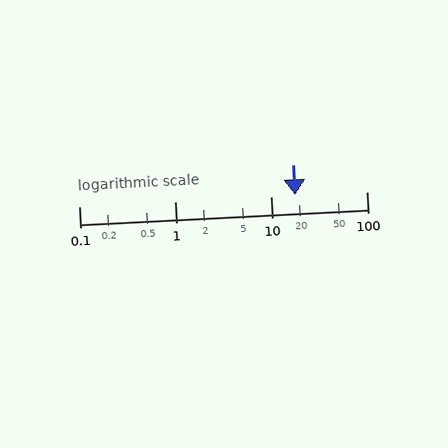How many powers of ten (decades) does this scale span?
The scale spans 3 decades, from 0.1 to 100.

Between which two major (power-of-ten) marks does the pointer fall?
The pointer is between 10 and 100.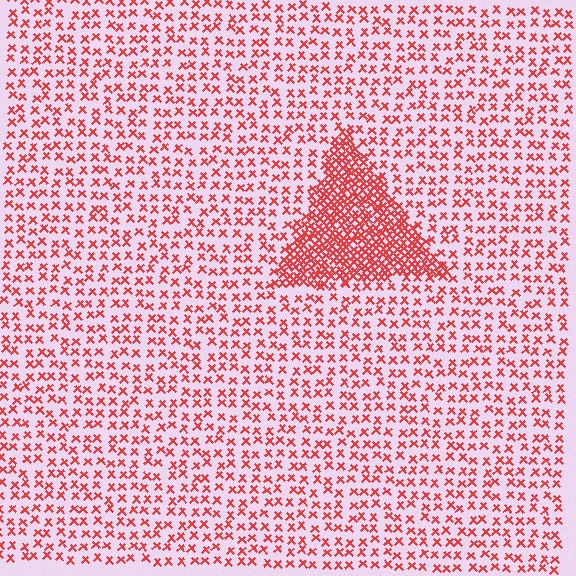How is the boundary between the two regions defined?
The boundary is defined by a change in element density (approximately 2.9x ratio). All elements are the same color, size, and shape.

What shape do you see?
I see a triangle.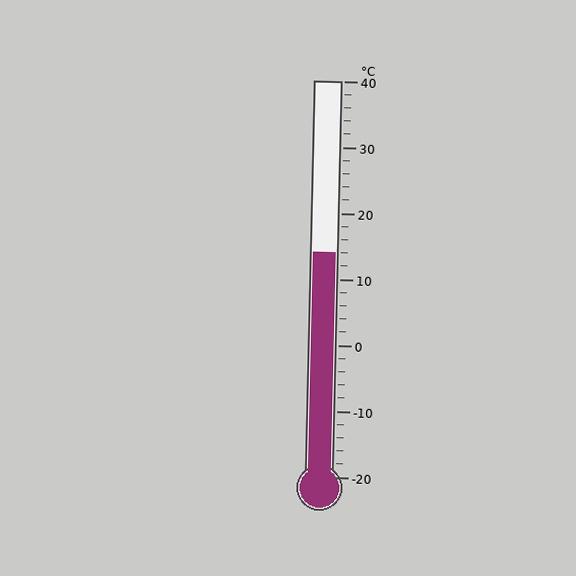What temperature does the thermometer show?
The thermometer shows approximately 14°C.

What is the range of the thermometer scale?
The thermometer scale ranges from -20°C to 40°C.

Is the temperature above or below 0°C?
The temperature is above 0°C.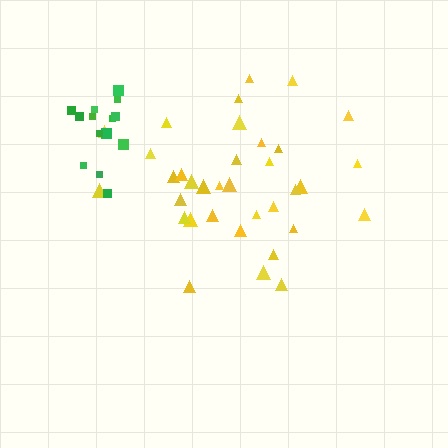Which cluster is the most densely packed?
Green.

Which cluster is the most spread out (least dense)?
Yellow.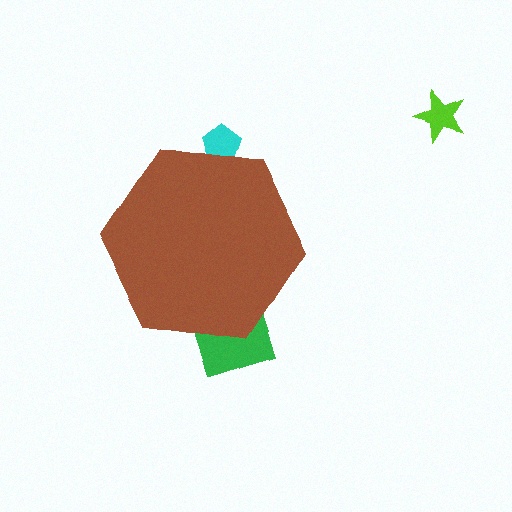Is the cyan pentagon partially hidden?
Yes, the cyan pentagon is partially hidden behind the brown hexagon.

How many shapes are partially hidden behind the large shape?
2 shapes are partially hidden.